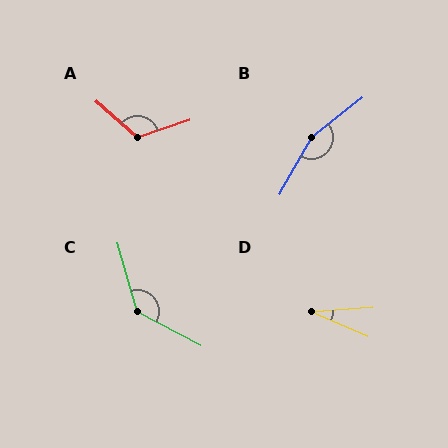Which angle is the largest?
B, at approximately 158 degrees.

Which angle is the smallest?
D, at approximately 28 degrees.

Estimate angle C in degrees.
Approximately 134 degrees.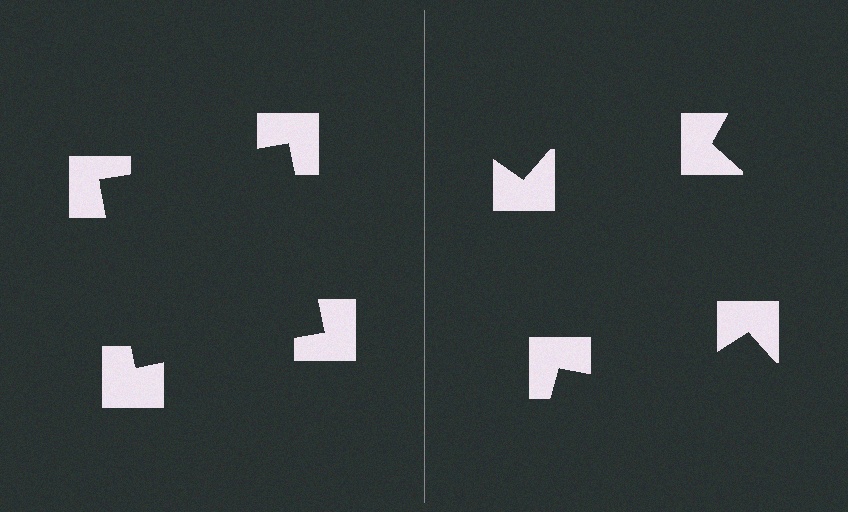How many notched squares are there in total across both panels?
8 — 4 on each side.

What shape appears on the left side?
An illusory square.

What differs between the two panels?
The notched squares are positioned identically on both sides; only the wedge orientations differ. On the left they align to a square; on the right they are misaligned.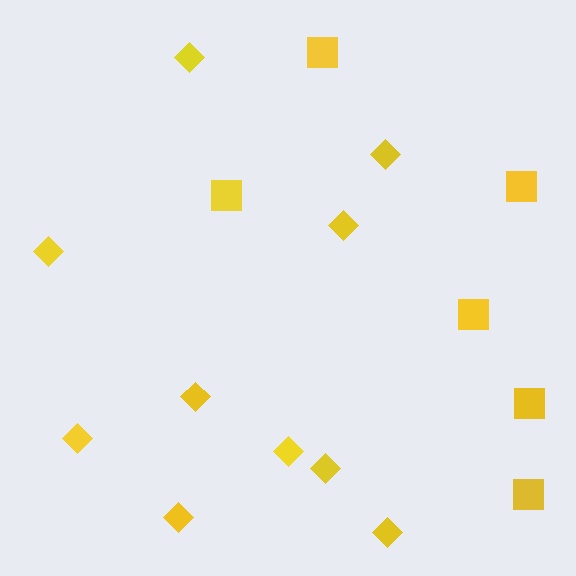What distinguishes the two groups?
There are 2 groups: one group of squares (6) and one group of diamonds (10).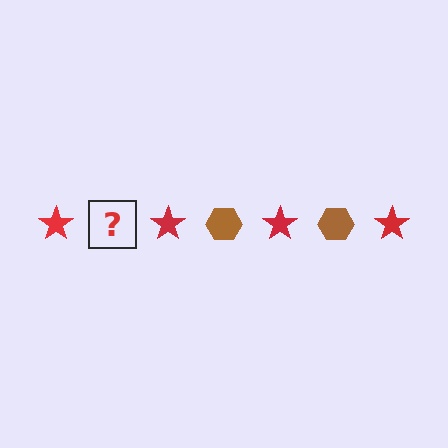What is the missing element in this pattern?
The missing element is a brown hexagon.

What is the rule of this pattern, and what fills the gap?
The rule is that the pattern alternates between red star and brown hexagon. The gap should be filled with a brown hexagon.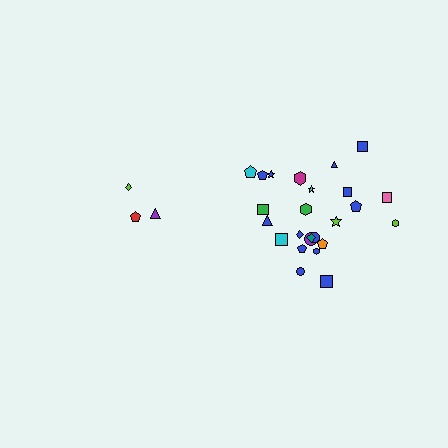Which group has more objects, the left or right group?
The right group.